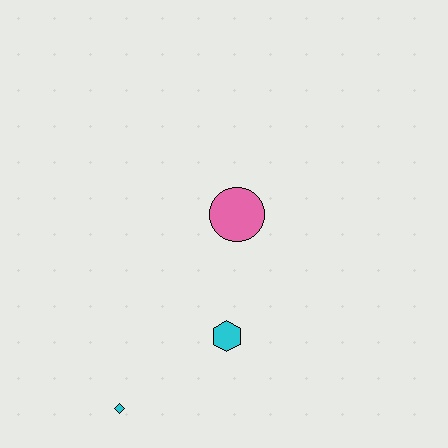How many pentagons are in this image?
There are no pentagons.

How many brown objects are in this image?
There are no brown objects.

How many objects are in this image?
There are 3 objects.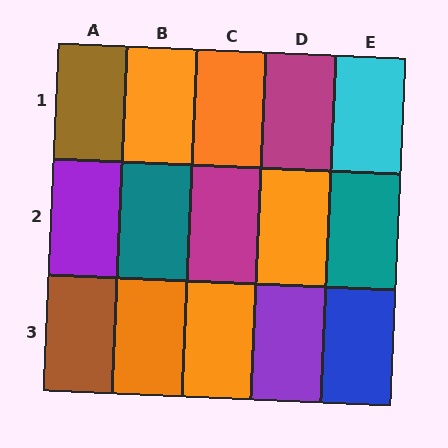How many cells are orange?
5 cells are orange.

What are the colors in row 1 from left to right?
Brown, orange, orange, magenta, cyan.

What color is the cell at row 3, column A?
Brown.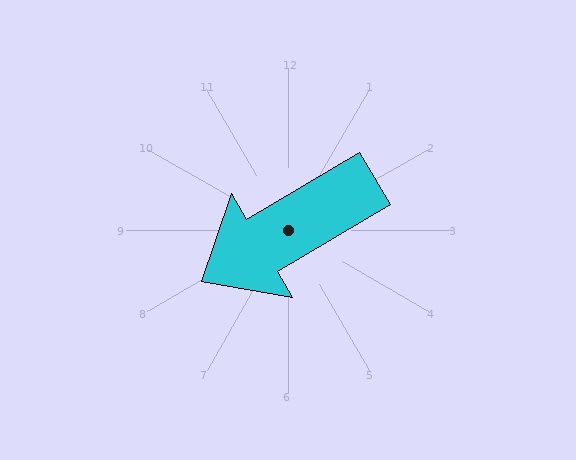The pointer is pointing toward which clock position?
Roughly 8 o'clock.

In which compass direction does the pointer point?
Southwest.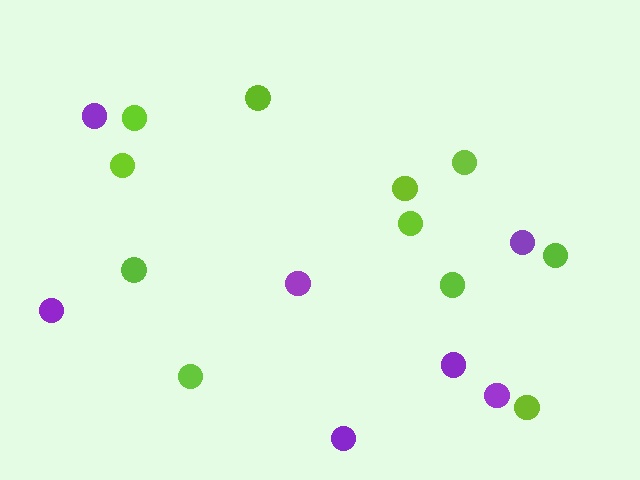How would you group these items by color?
There are 2 groups: one group of purple circles (7) and one group of lime circles (11).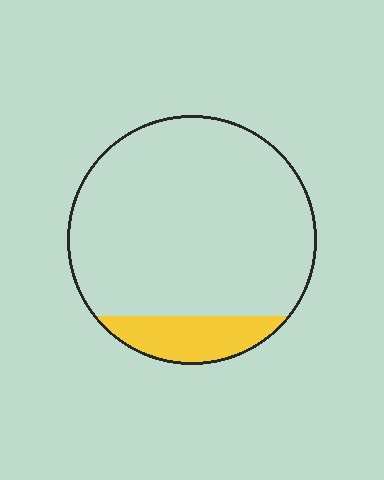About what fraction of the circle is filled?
About one eighth (1/8).